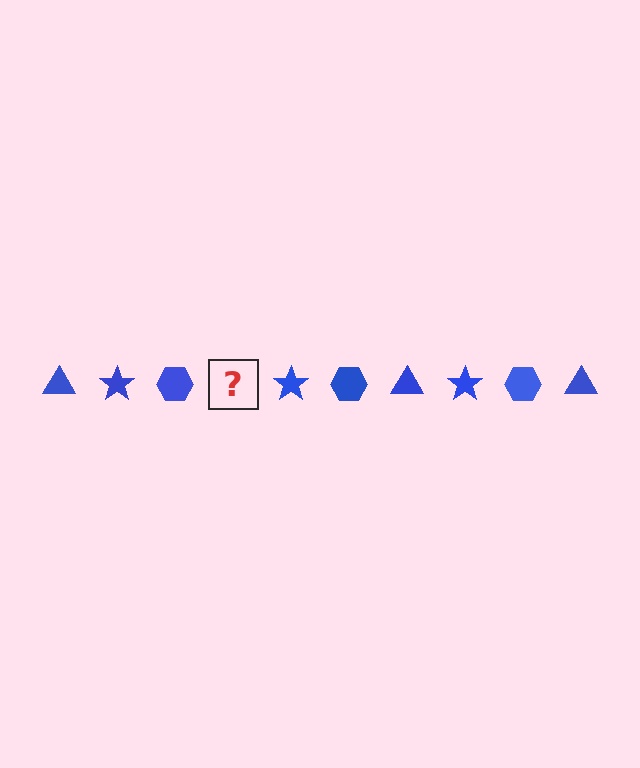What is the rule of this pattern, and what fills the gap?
The rule is that the pattern cycles through triangle, star, hexagon shapes in blue. The gap should be filled with a blue triangle.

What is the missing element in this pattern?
The missing element is a blue triangle.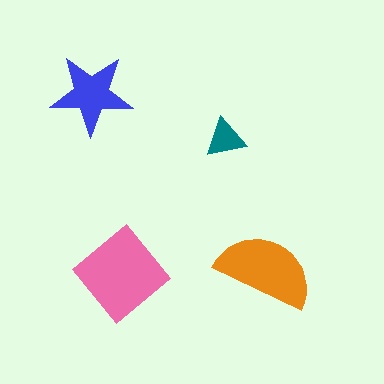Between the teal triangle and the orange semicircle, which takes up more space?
The orange semicircle.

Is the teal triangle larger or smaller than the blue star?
Smaller.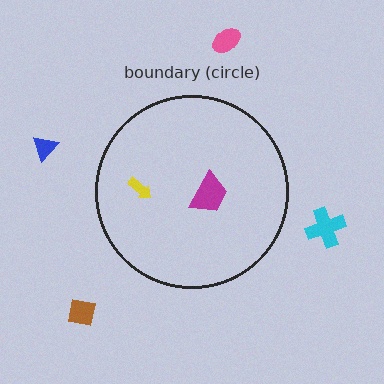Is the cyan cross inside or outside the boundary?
Outside.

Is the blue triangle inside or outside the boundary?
Outside.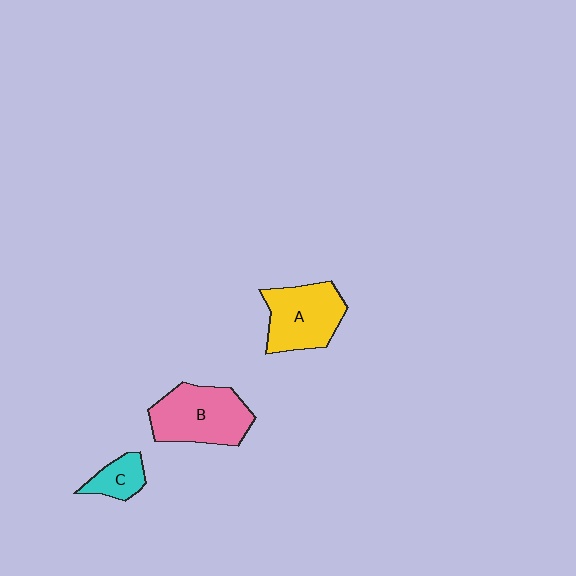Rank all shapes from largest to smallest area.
From largest to smallest: B (pink), A (yellow), C (cyan).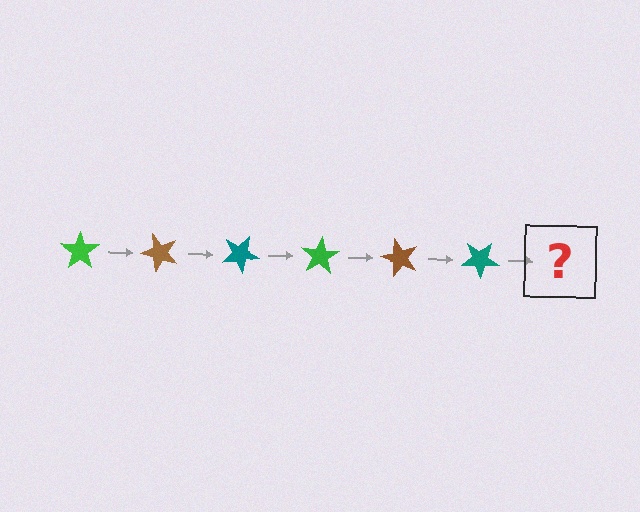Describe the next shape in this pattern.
It should be a green star, rotated 300 degrees from the start.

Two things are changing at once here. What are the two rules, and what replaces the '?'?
The two rules are that it rotates 50 degrees each step and the color cycles through green, brown, and teal. The '?' should be a green star, rotated 300 degrees from the start.